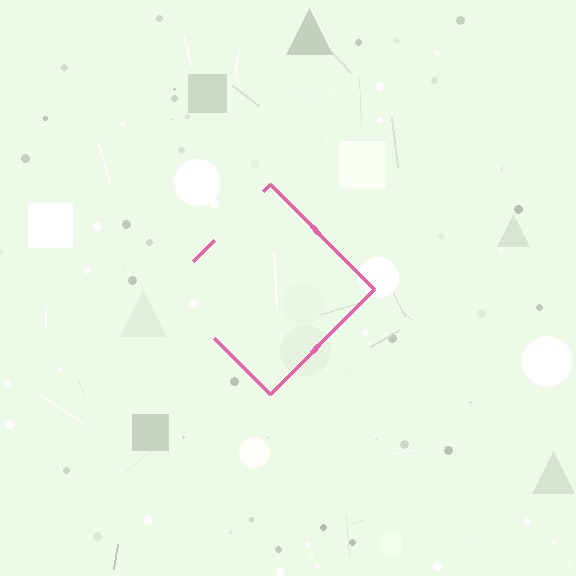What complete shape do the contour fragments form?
The contour fragments form a diamond.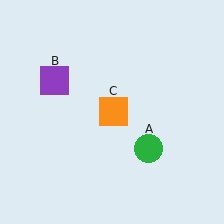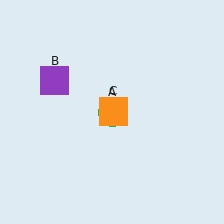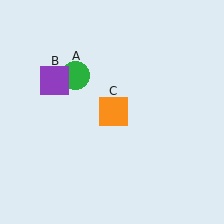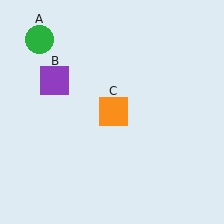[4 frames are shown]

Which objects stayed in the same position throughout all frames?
Purple square (object B) and orange square (object C) remained stationary.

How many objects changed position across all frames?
1 object changed position: green circle (object A).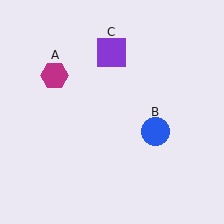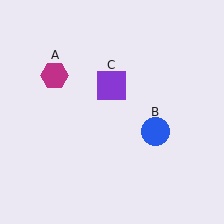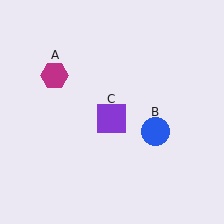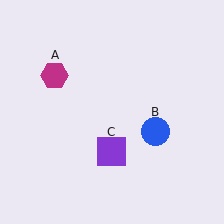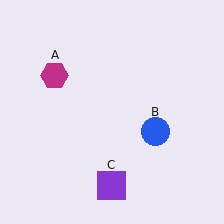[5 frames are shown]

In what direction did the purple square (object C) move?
The purple square (object C) moved down.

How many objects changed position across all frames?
1 object changed position: purple square (object C).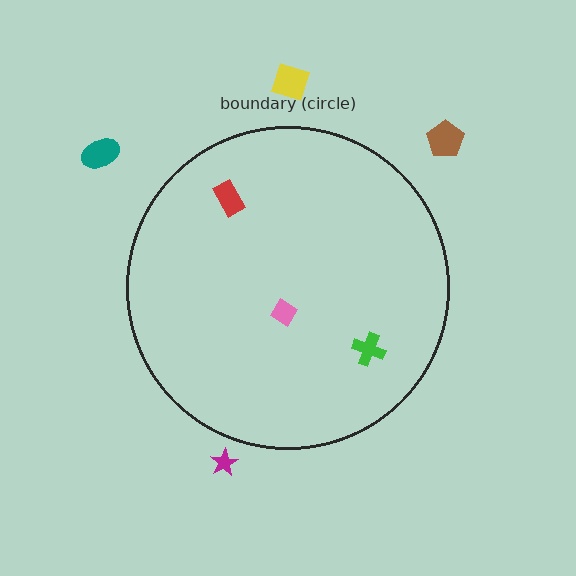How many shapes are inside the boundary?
3 inside, 4 outside.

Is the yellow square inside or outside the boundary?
Outside.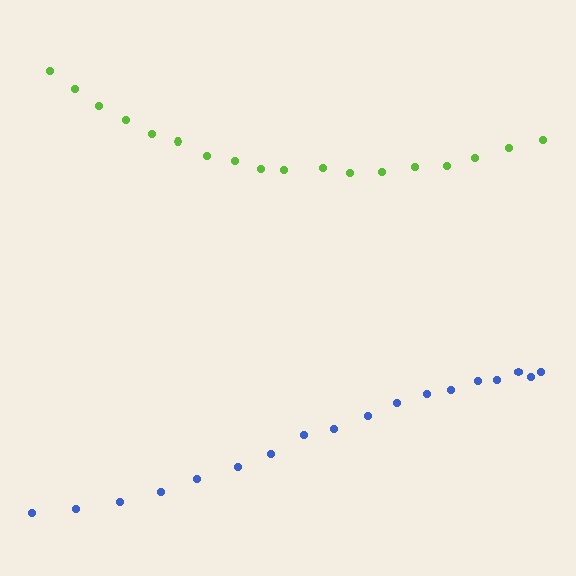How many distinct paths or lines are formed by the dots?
There are 2 distinct paths.